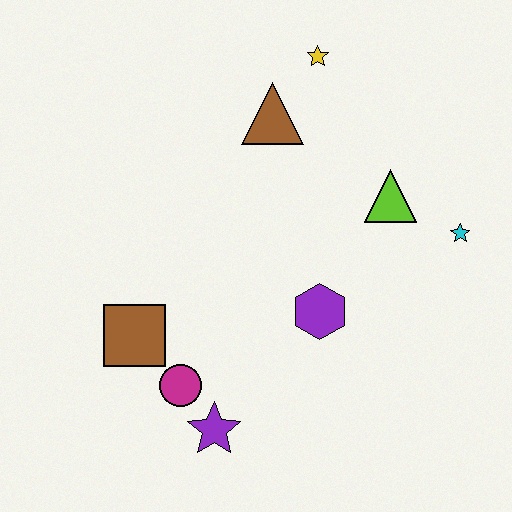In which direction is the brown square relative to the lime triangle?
The brown square is to the left of the lime triangle.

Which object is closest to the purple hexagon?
The lime triangle is closest to the purple hexagon.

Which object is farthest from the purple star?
The yellow star is farthest from the purple star.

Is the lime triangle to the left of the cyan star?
Yes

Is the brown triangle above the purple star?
Yes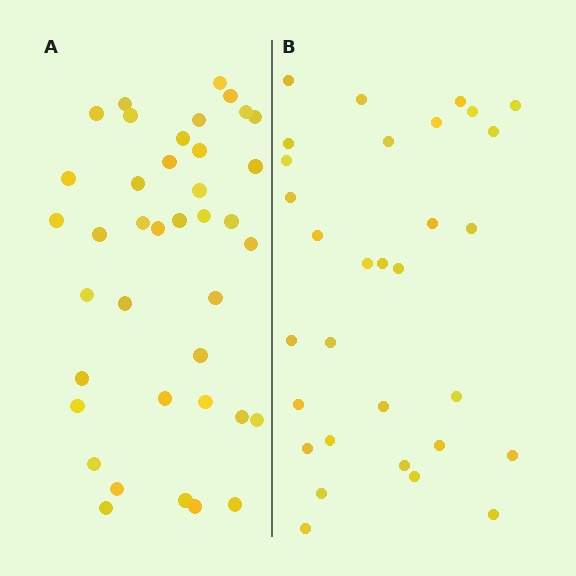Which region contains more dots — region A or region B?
Region A (the left region) has more dots.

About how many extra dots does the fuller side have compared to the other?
Region A has roughly 8 or so more dots than region B.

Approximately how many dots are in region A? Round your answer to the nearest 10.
About 40 dots. (The exact count is 39, which rounds to 40.)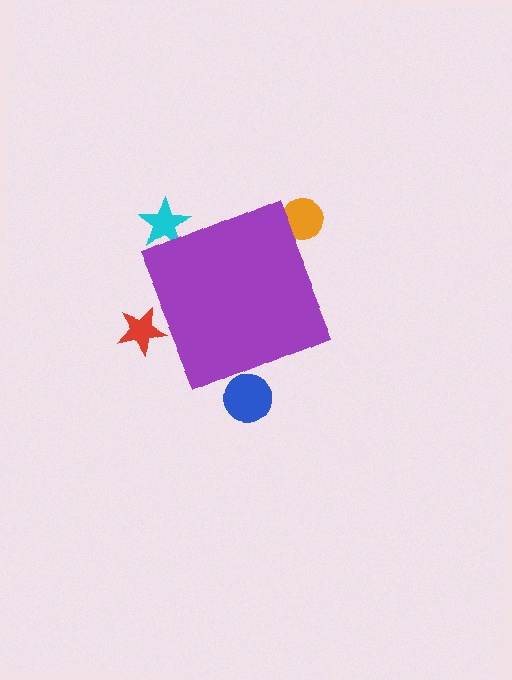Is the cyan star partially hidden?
Yes, the cyan star is partially hidden behind the purple diamond.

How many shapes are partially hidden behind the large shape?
4 shapes are partially hidden.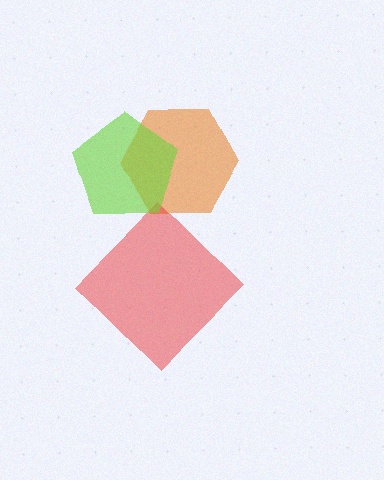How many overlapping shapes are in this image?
There are 3 overlapping shapes in the image.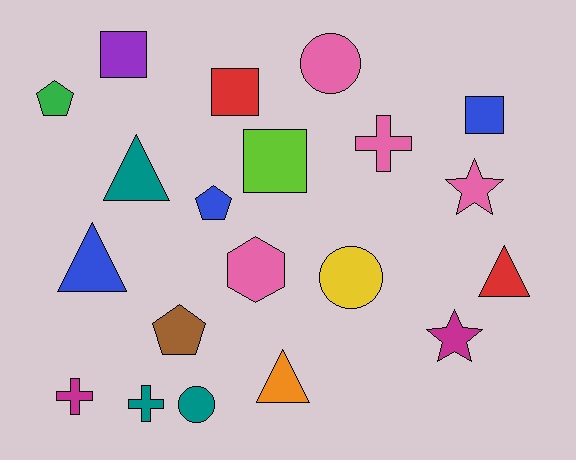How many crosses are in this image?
There are 3 crosses.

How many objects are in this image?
There are 20 objects.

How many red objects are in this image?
There are 2 red objects.